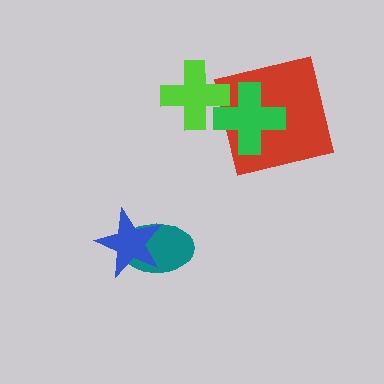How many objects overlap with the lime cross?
1 object overlaps with the lime cross.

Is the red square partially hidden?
Yes, it is partially covered by another shape.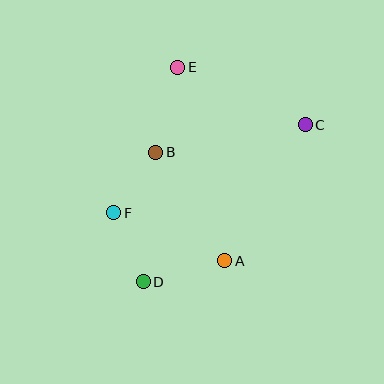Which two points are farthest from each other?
Points C and D are farthest from each other.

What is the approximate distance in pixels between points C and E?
The distance between C and E is approximately 140 pixels.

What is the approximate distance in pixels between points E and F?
The distance between E and F is approximately 159 pixels.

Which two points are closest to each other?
Points B and F are closest to each other.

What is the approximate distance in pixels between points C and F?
The distance between C and F is approximately 211 pixels.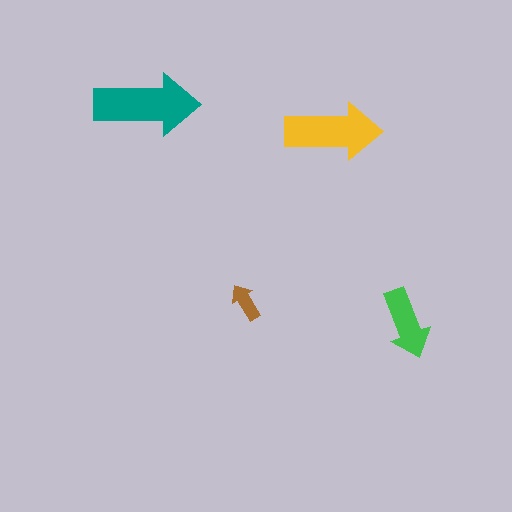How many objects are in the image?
There are 4 objects in the image.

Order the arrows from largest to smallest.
the teal one, the yellow one, the green one, the brown one.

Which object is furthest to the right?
The green arrow is rightmost.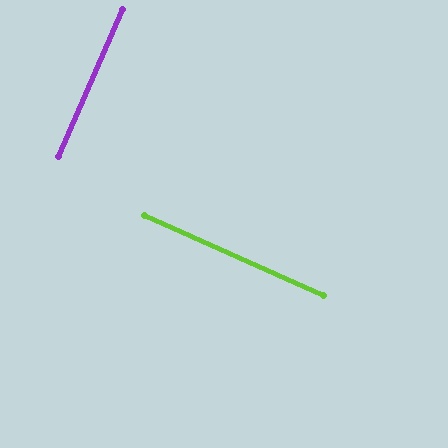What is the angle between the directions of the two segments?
Approximately 89 degrees.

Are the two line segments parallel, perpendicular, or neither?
Perpendicular — they meet at approximately 89°.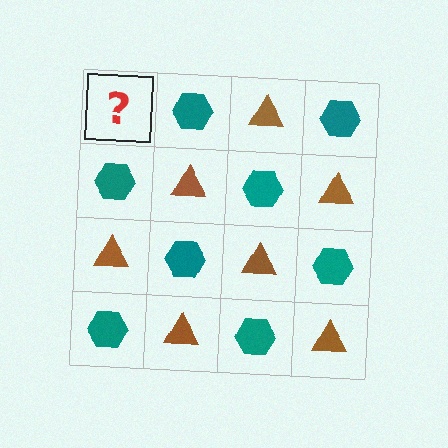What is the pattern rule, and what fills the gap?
The rule is that it alternates brown triangle and teal hexagon in a checkerboard pattern. The gap should be filled with a brown triangle.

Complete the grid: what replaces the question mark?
The question mark should be replaced with a brown triangle.